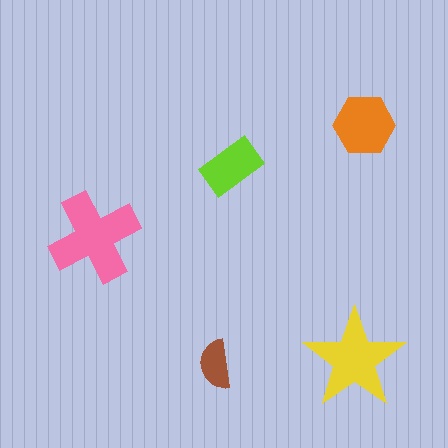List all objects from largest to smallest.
The pink cross, the yellow star, the orange hexagon, the lime rectangle, the brown semicircle.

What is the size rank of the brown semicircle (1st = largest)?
5th.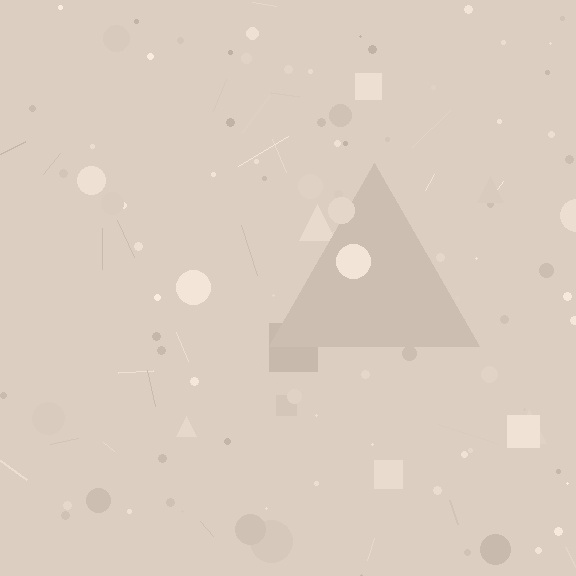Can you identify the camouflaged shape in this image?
The camouflaged shape is a triangle.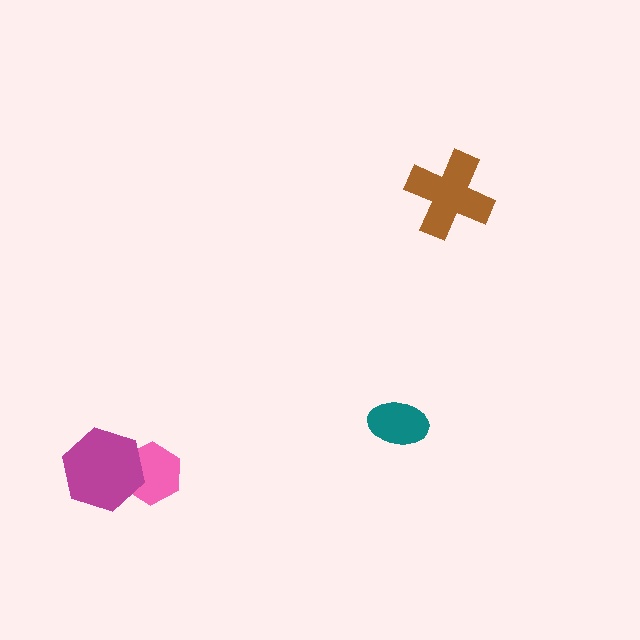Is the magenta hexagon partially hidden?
No, no other shape covers it.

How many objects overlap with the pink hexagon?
1 object overlaps with the pink hexagon.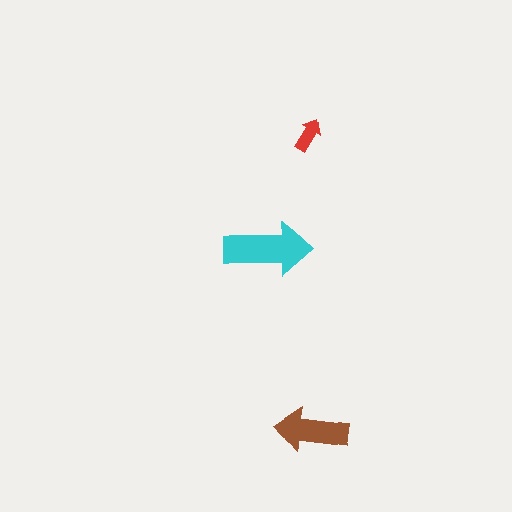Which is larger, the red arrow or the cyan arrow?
The cyan one.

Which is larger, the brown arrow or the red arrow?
The brown one.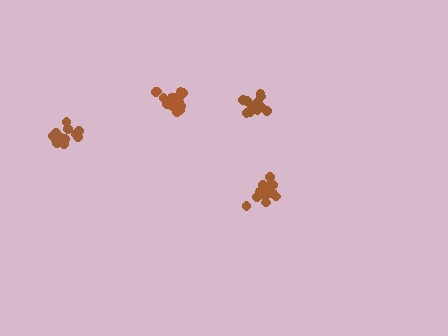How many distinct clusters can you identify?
There are 4 distinct clusters.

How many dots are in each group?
Group 1: 13 dots, Group 2: 16 dots, Group 3: 16 dots, Group 4: 15 dots (60 total).